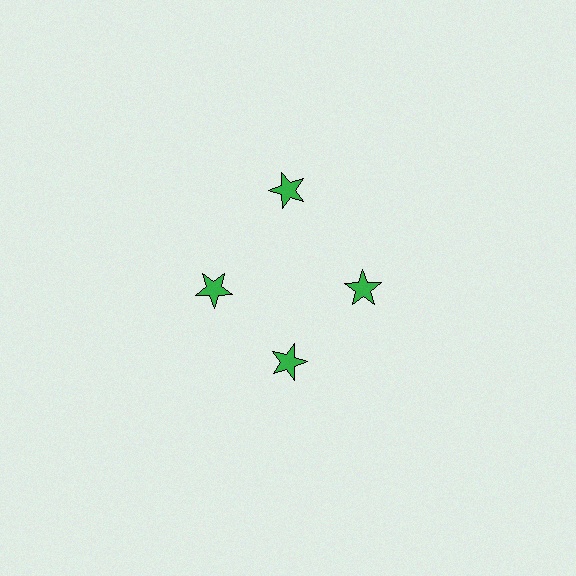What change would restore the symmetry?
The symmetry would be restored by moving it inward, back onto the ring so that all 4 stars sit at equal angles and equal distance from the center.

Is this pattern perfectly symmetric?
No. The 4 green stars are arranged in a ring, but one element near the 12 o'clock position is pushed outward from the center, breaking the 4-fold rotational symmetry.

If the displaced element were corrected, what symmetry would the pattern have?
It would have 4-fold rotational symmetry — the pattern would map onto itself every 90 degrees.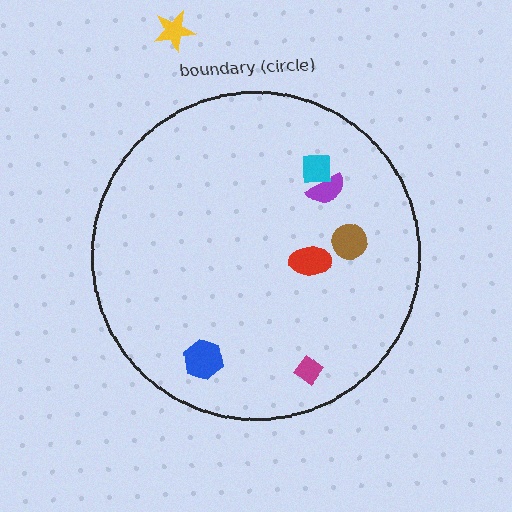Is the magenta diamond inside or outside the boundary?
Inside.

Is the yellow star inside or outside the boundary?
Outside.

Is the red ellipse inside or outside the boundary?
Inside.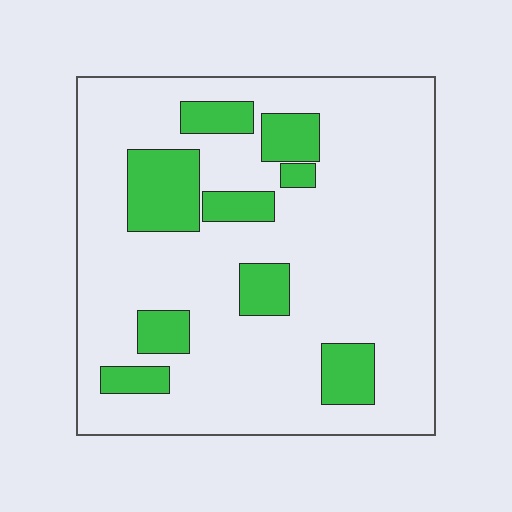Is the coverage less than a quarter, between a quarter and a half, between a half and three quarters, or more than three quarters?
Less than a quarter.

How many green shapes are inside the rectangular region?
9.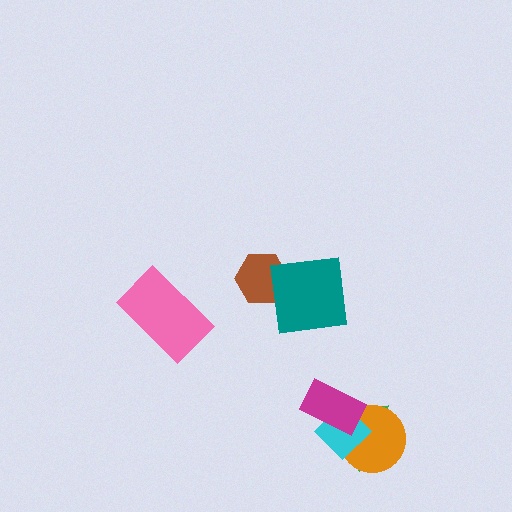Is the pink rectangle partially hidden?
No, no other shape covers it.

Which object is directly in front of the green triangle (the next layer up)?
The orange circle is directly in front of the green triangle.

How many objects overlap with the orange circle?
3 objects overlap with the orange circle.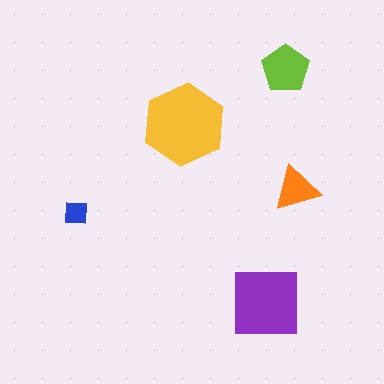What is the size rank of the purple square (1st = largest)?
2nd.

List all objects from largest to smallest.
The yellow hexagon, the purple square, the lime pentagon, the orange triangle, the blue square.